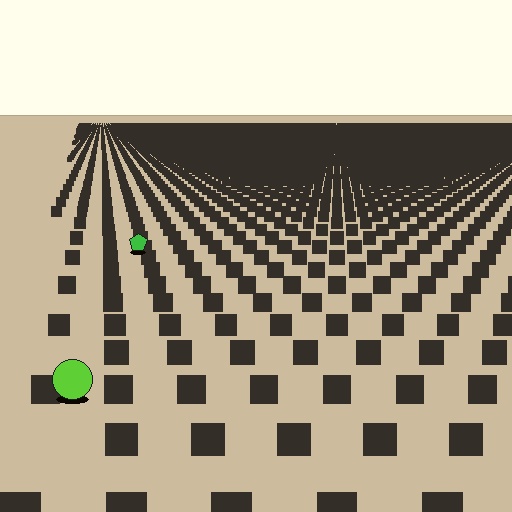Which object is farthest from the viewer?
The green pentagon is farthest from the viewer. It appears smaller and the ground texture around it is denser.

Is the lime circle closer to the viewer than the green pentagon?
Yes. The lime circle is closer — you can tell from the texture gradient: the ground texture is coarser near it.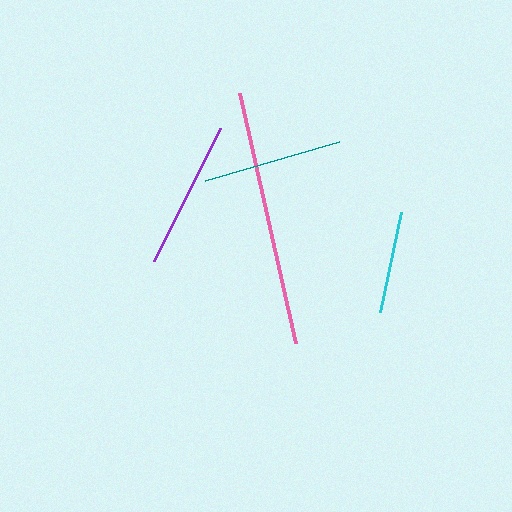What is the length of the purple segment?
The purple segment is approximately 149 pixels long.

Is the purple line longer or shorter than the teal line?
The purple line is longer than the teal line.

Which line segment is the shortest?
The cyan line is the shortest at approximately 103 pixels.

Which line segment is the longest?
The pink line is the longest at approximately 257 pixels.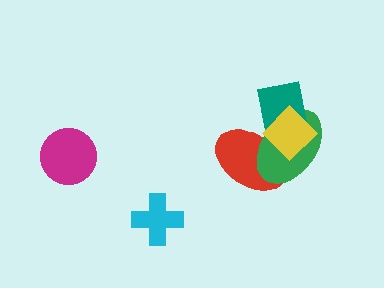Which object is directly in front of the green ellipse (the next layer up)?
The teal square is directly in front of the green ellipse.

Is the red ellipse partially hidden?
Yes, it is partially covered by another shape.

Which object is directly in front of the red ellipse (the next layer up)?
The green ellipse is directly in front of the red ellipse.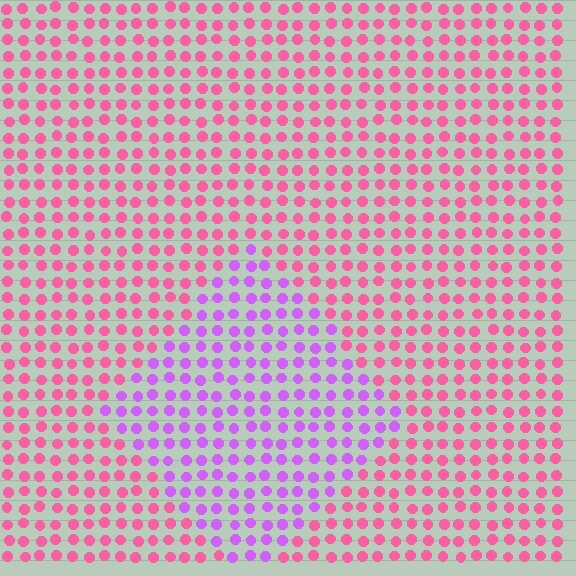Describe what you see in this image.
The image is filled with small pink elements in a uniform arrangement. A diamond-shaped region is visible where the elements are tinted to a slightly different hue, forming a subtle color boundary.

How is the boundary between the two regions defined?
The boundary is defined purely by a slight shift in hue (about 49 degrees). Spacing, size, and orientation are identical on both sides.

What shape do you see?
I see a diamond.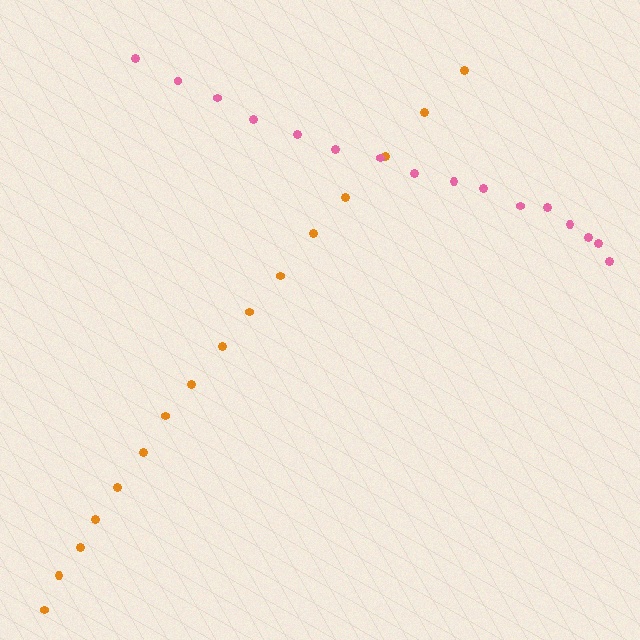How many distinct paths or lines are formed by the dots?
There are 2 distinct paths.